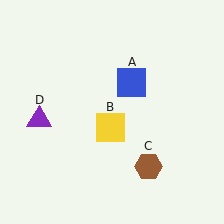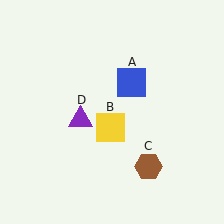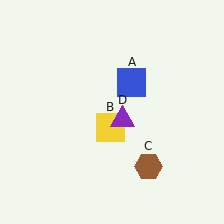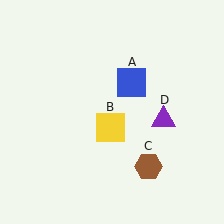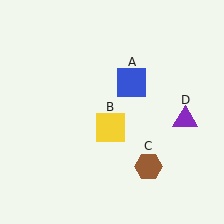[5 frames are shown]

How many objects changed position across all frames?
1 object changed position: purple triangle (object D).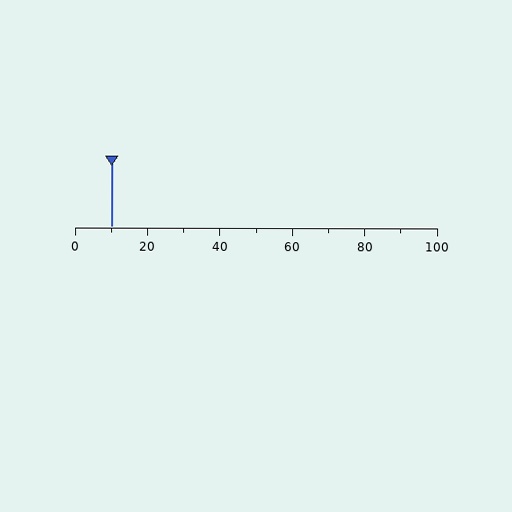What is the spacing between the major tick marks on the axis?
The major ticks are spaced 20 apart.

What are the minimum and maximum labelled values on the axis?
The axis runs from 0 to 100.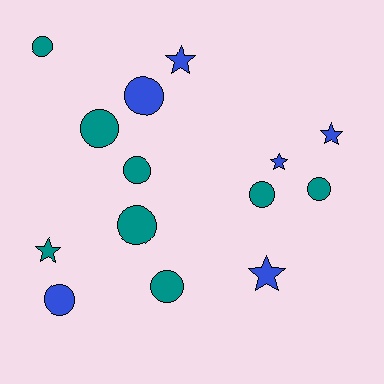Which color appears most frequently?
Teal, with 8 objects.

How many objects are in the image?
There are 14 objects.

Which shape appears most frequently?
Circle, with 9 objects.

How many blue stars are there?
There are 4 blue stars.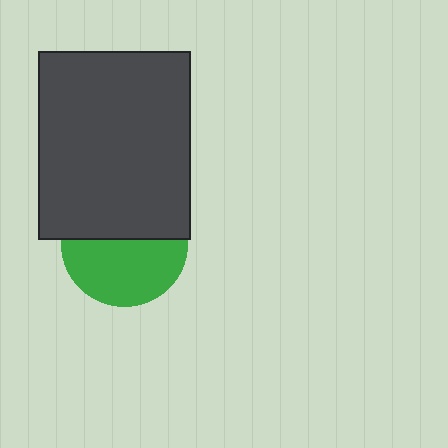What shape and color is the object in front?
The object in front is a dark gray rectangle.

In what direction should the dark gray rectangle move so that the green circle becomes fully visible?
The dark gray rectangle should move up. That is the shortest direction to clear the overlap and leave the green circle fully visible.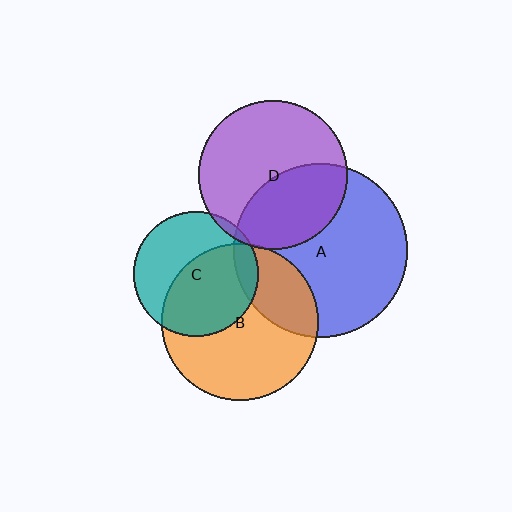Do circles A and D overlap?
Yes.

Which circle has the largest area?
Circle A (blue).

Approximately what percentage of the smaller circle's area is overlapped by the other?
Approximately 40%.